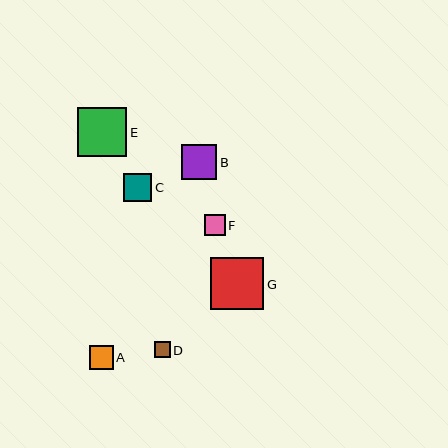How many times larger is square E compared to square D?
Square E is approximately 3.0 times the size of square D.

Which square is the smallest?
Square D is the smallest with a size of approximately 16 pixels.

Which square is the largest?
Square G is the largest with a size of approximately 53 pixels.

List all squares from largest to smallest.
From largest to smallest: G, E, B, C, A, F, D.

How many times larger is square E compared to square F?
Square E is approximately 2.4 times the size of square F.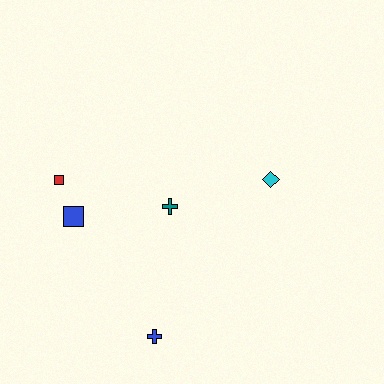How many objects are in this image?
There are 5 objects.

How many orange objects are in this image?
There are no orange objects.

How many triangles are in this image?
There are no triangles.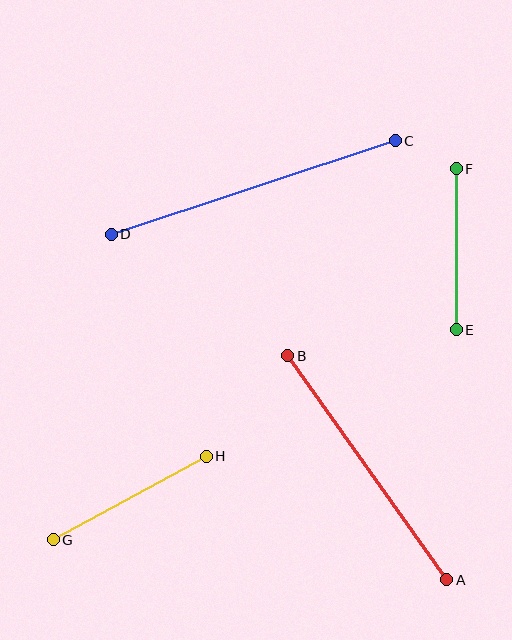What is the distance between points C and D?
The distance is approximately 299 pixels.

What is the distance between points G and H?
The distance is approximately 174 pixels.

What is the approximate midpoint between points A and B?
The midpoint is at approximately (367, 468) pixels.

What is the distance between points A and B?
The distance is approximately 275 pixels.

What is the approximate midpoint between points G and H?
The midpoint is at approximately (130, 498) pixels.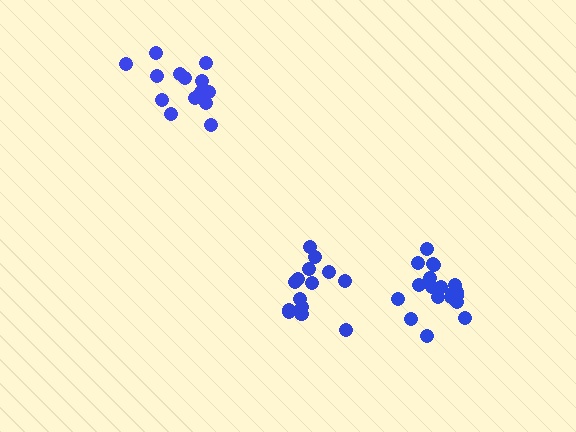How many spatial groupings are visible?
There are 3 spatial groupings.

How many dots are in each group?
Group 1: 20 dots, Group 2: 14 dots, Group 3: 14 dots (48 total).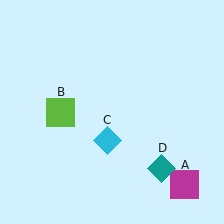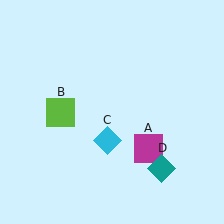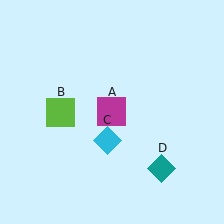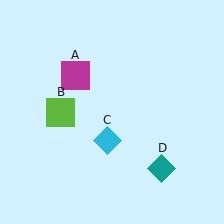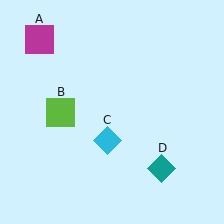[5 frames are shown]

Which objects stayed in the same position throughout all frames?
Lime square (object B) and cyan diamond (object C) and teal diamond (object D) remained stationary.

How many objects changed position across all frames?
1 object changed position: magenta square (object A).